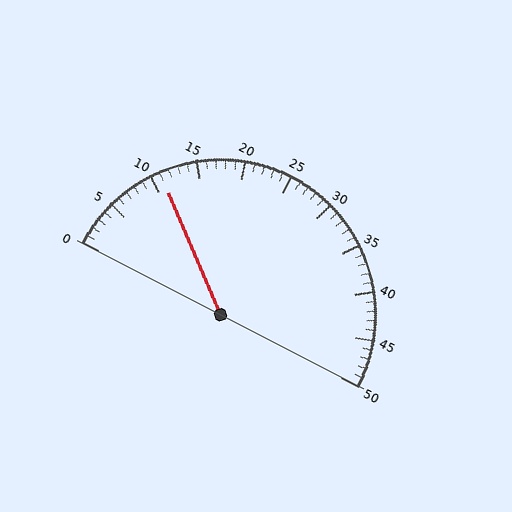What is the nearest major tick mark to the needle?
The nearest major tick mark is 10.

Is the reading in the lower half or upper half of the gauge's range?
The reading is in the lower half of the range (0 to 50).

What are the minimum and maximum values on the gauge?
The gauge ranges from 0 to 50.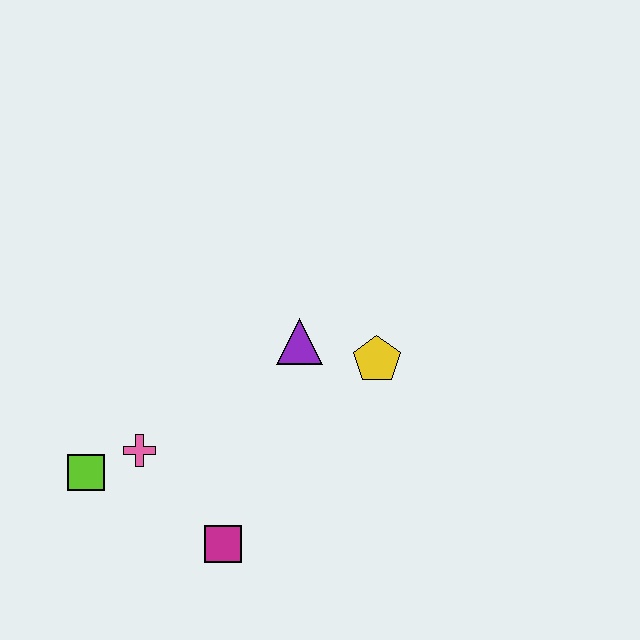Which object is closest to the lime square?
The pink cross is closest to the lime square.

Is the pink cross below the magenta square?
No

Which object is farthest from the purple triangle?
The lime square is farthest from the purple triangle.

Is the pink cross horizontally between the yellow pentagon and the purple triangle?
No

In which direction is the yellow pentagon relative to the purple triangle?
The yellow pentagon is to the right of the purple triangle.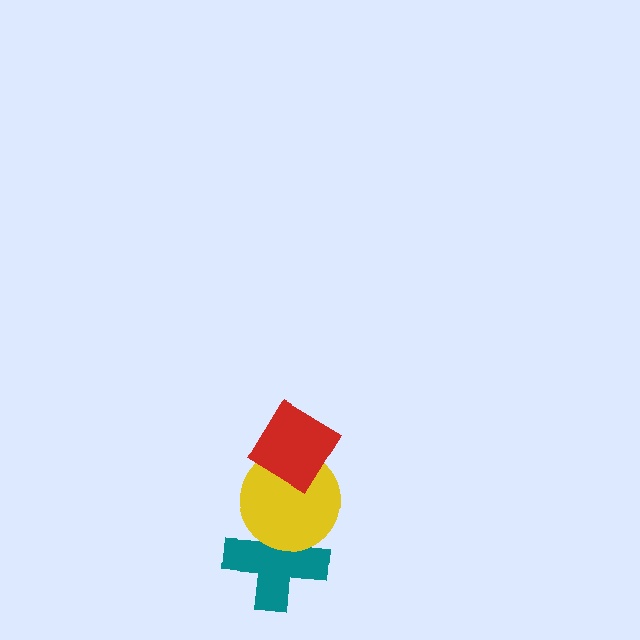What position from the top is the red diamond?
The red diamond is 1st from the top.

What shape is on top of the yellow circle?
The red diamond is on top of the yellow circle.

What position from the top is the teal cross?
The teal cross is 3rd from the top.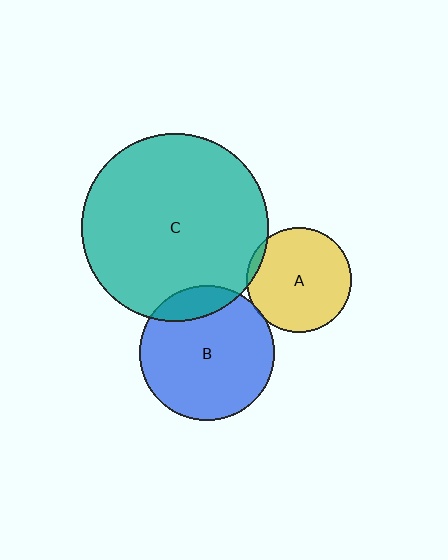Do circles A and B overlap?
Yes.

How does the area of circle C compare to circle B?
Approximately 1.9 times.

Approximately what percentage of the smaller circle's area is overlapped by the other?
Approximately 5%.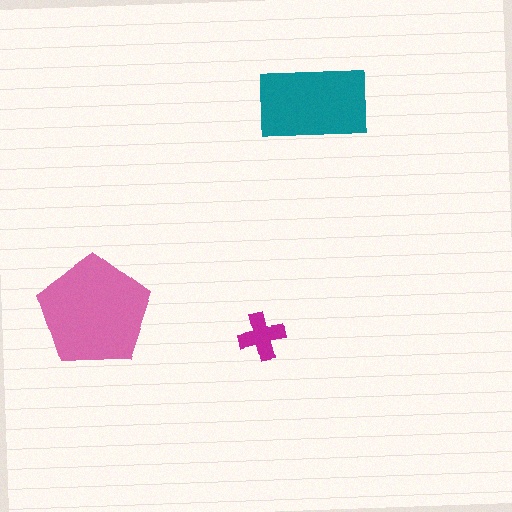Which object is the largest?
The pink pentagon.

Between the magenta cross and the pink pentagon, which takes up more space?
The pink pentagon.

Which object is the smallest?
The magenta cross.